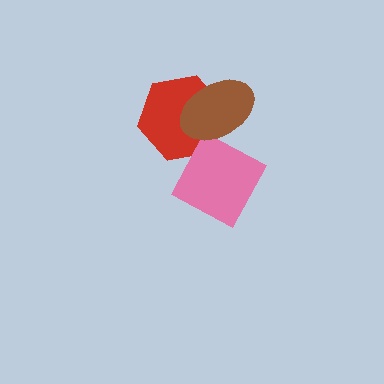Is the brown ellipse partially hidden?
No, no other shape covers it.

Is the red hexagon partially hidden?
Yes, it is partially covered by another shape.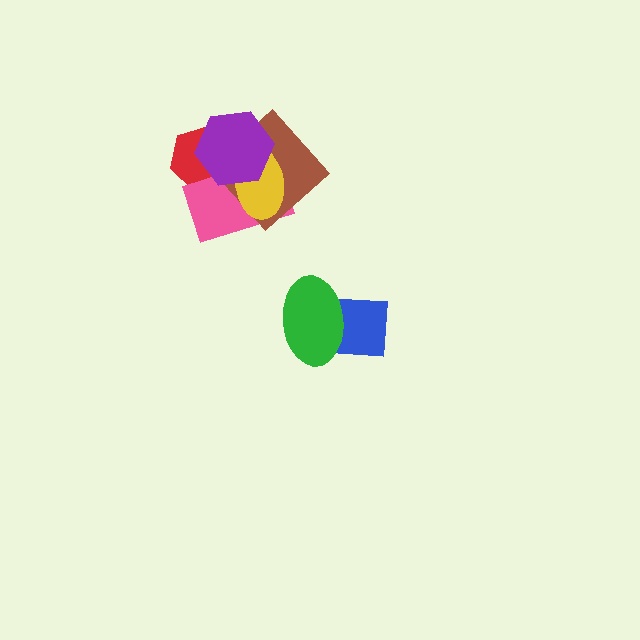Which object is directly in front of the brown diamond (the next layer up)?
The yellow ellipse is directly in front of the brown diamond.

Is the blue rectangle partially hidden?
Yes, it is partially covered by another shape.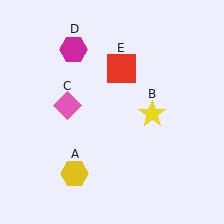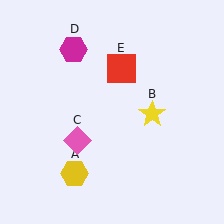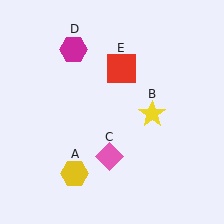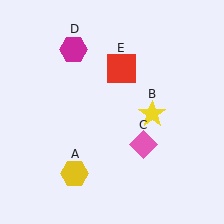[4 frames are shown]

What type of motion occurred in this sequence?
The pink diamond (object C) rotated counterclockwise around the center of the scene.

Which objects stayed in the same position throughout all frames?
Yellow hexagon (object A) and yellow star (object B) and magenta hexagon (object D) and red square (object E) remained stationary.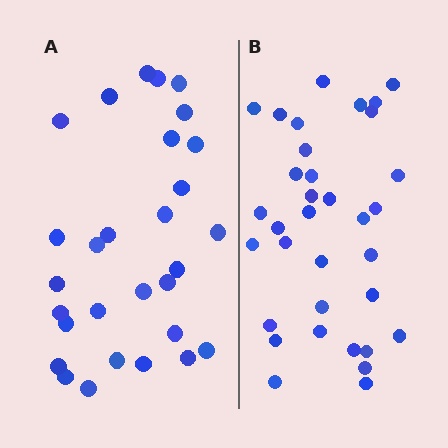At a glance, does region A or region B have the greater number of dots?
Region B (the right region) has more dots.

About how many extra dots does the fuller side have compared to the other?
Region B has about 5 more dots than region A.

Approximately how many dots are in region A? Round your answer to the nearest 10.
About 30 dots. (The exact count is 29, which rounds to 30.)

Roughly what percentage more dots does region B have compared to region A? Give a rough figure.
About 15% more.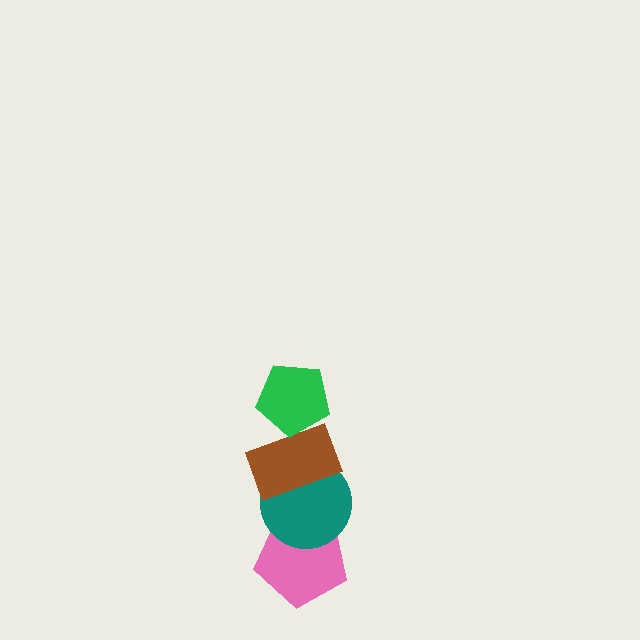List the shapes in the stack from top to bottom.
From top to bottom: the green pentagon, the brown rectangle, the teal circle, the pink pentagon.